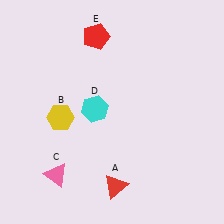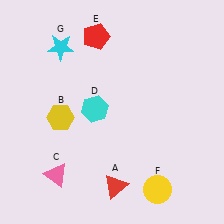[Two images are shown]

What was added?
A yellow circle (F), a cyan star (G) were added in Image 2.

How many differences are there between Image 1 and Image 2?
There are 2 differences between the two images.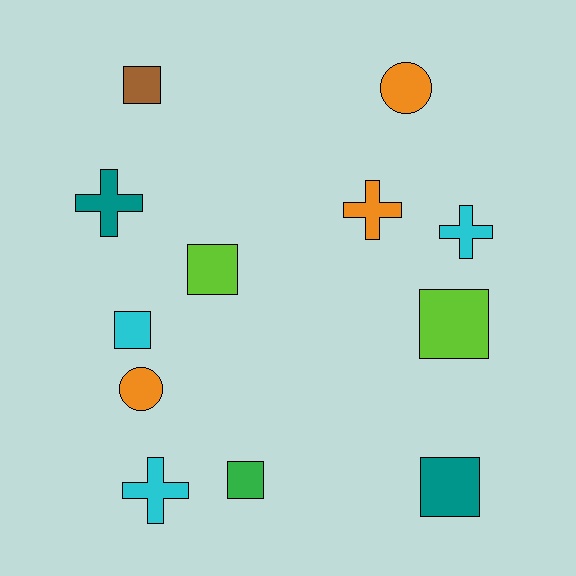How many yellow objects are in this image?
There are no yellow objects.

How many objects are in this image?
There are 12 objects.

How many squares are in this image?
There are 6 squares.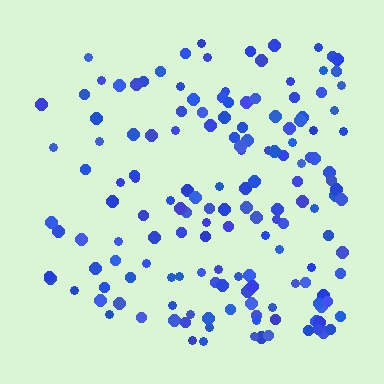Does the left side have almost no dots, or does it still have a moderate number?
Still a moderate number, just noticeably fewer than the right.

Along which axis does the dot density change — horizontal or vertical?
Horizontal.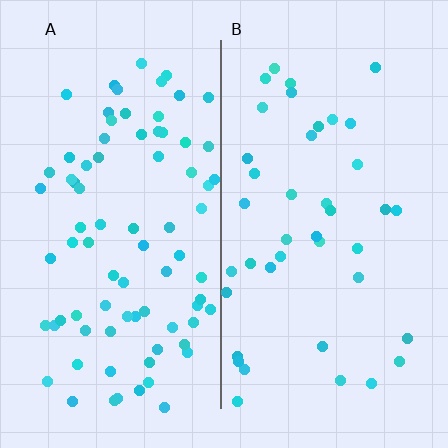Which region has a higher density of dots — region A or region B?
A (the left).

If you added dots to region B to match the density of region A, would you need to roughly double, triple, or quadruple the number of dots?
Approximately double.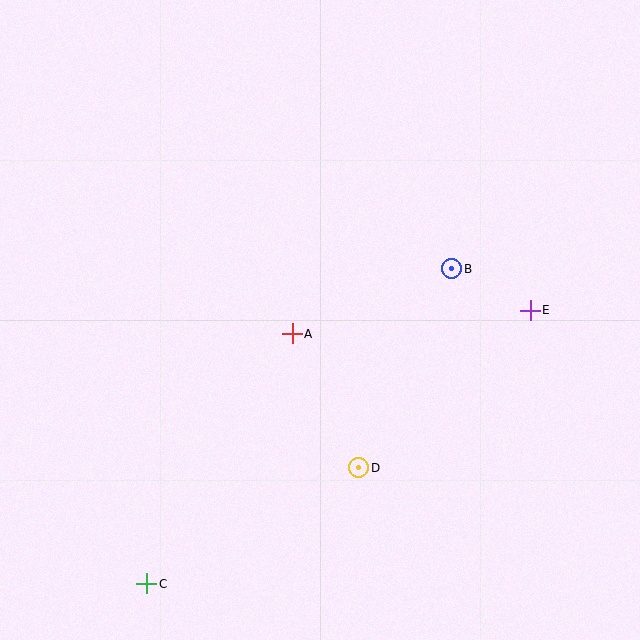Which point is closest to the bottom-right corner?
Point D is closest to the bottom-right corner.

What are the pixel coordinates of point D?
Point D is at (359, 468).